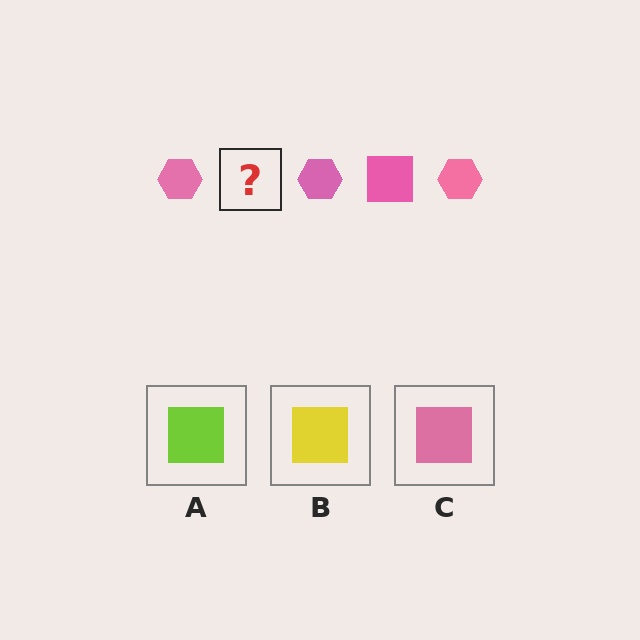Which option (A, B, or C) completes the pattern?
C.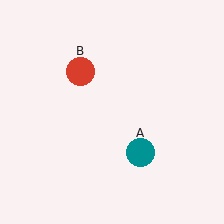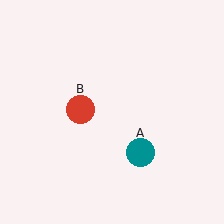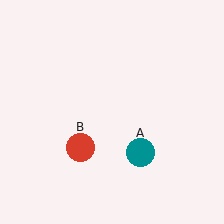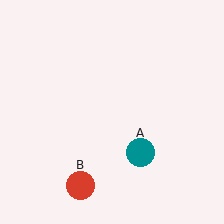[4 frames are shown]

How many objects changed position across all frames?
1 object changed position: red circle (object B).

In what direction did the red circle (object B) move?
The red circle (object B) moved down.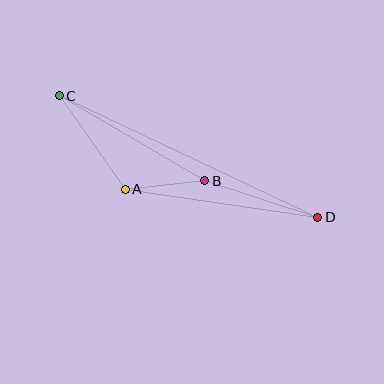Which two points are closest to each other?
Points A and B are closest to each other.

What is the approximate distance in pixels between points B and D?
The distance between B and D is approximately 119 pixels.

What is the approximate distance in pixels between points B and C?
The distance between B and C is approximately 168 pixels.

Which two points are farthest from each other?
Points C and D are farthest from each other.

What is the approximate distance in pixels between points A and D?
The distance between A and D is approximately 195 pixels.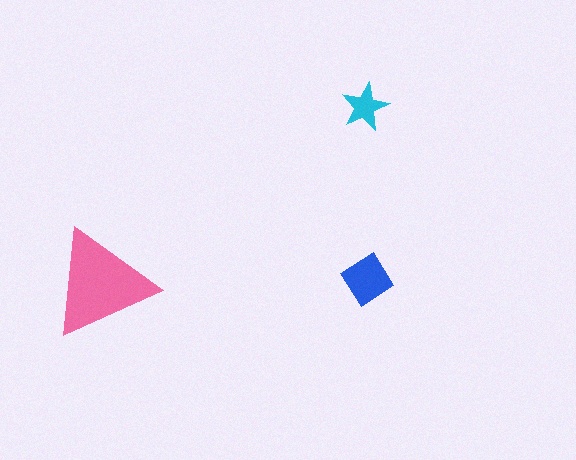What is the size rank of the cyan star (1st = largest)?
3rd.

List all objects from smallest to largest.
The cyan star, the blue diamond, the pink triangle.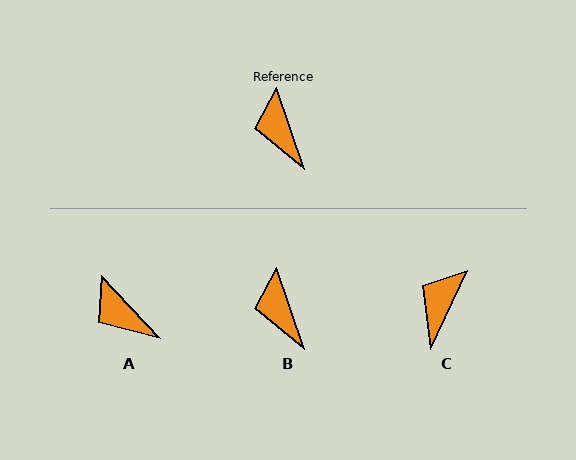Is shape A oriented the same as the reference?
No, it is off by about 24 degrees.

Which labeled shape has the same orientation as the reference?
B.